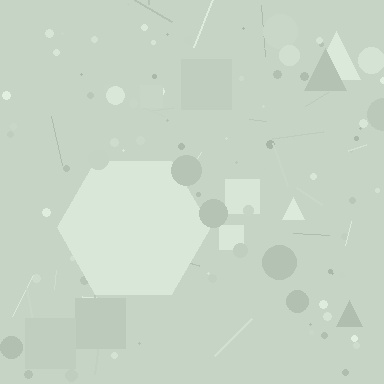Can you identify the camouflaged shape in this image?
The camouflaged shape is a hexagon.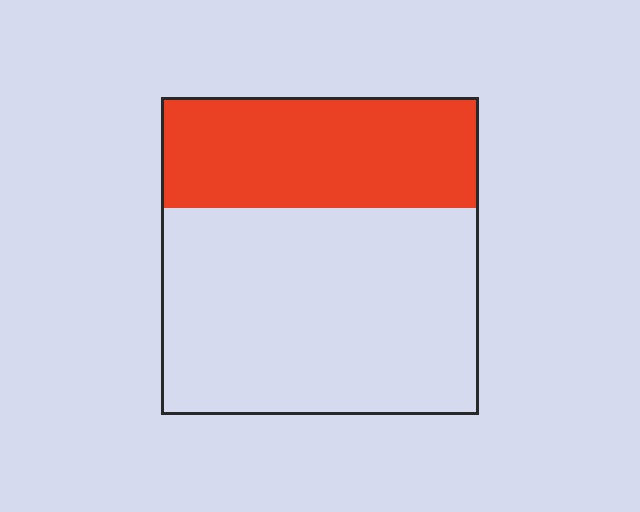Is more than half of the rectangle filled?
No.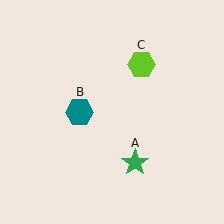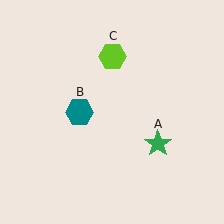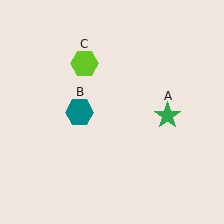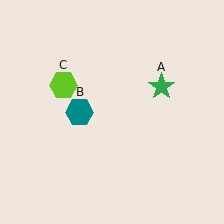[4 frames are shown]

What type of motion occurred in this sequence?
The green star (object A), lime hexagon (object C) rotated counterclockwise around the center of the scene.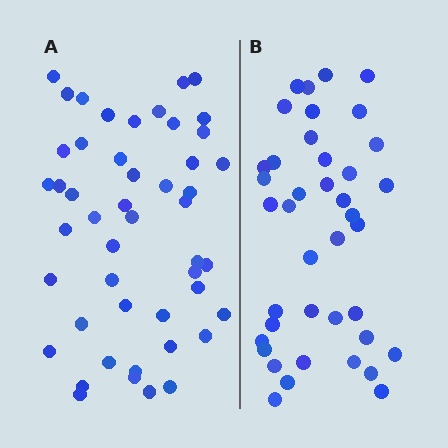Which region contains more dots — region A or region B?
Region A (the left region) has more dots.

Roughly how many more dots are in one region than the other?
Region A has roughly 8 or so more dots than region B.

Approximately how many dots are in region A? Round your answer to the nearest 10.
About 50 dots. (The exact count is 48, which rounds to 50.)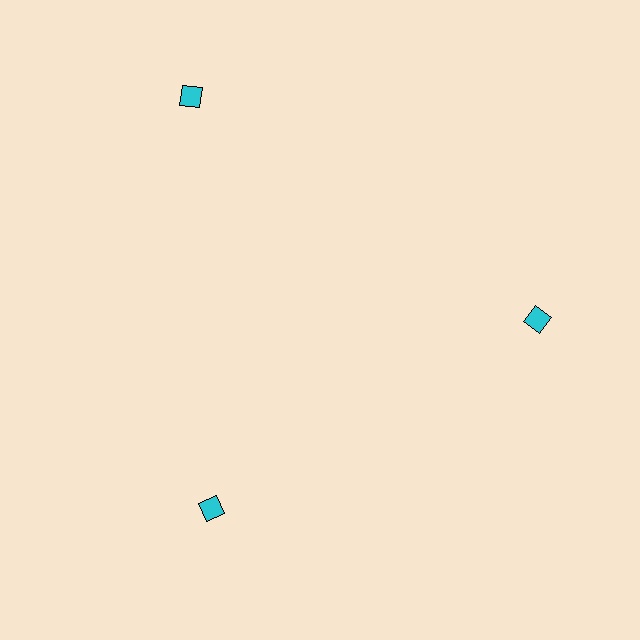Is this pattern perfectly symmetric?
No. The 3 cyan squares are arranged in a ring, but one element near the 11 o'clock position is pushed outward from the center, breaking the 3-fold rotational symmetry.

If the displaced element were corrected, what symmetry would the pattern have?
It would have 3-fold rotational symmetry — the pattern would map onto itself every 120 degrees.